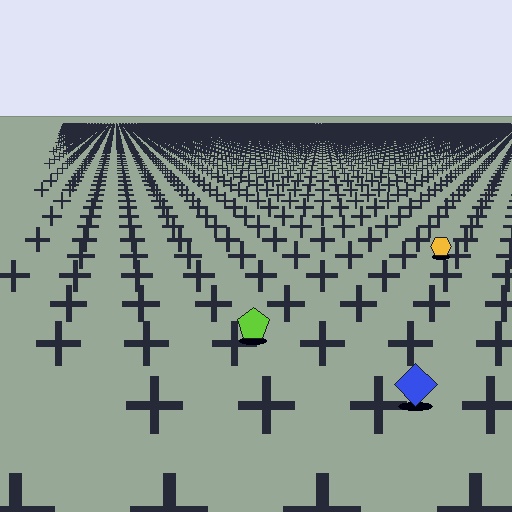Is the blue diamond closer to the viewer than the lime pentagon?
Yes. The blue diamond is closer — you can tell from the texture gradient: the ground texture is coarser near it.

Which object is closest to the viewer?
The blue diamond is closest. The texture marks near it are larger and more spread out.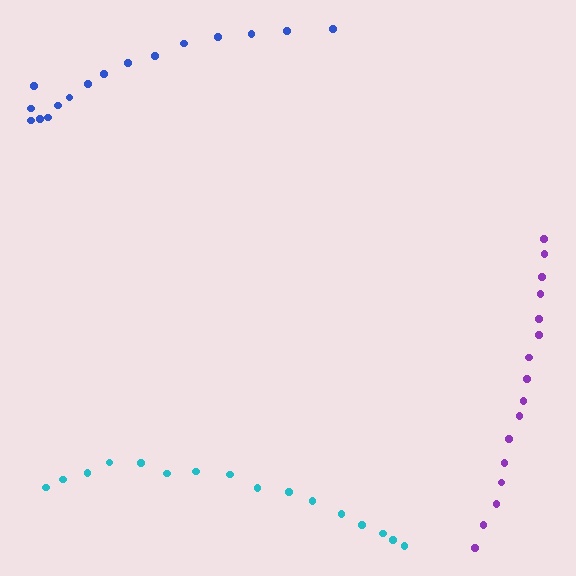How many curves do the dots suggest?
There are 3 distinct paths.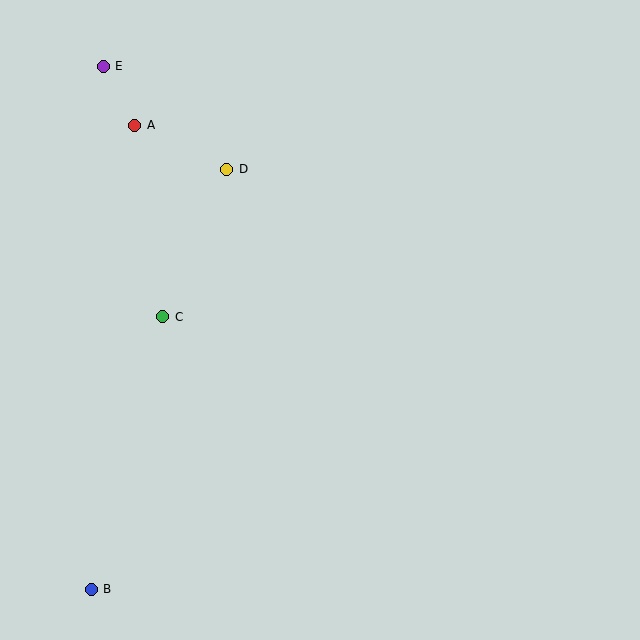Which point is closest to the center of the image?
Point C at (163, 317) is closest to the center.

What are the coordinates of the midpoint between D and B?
The midpoint between D and B is at (159, 379).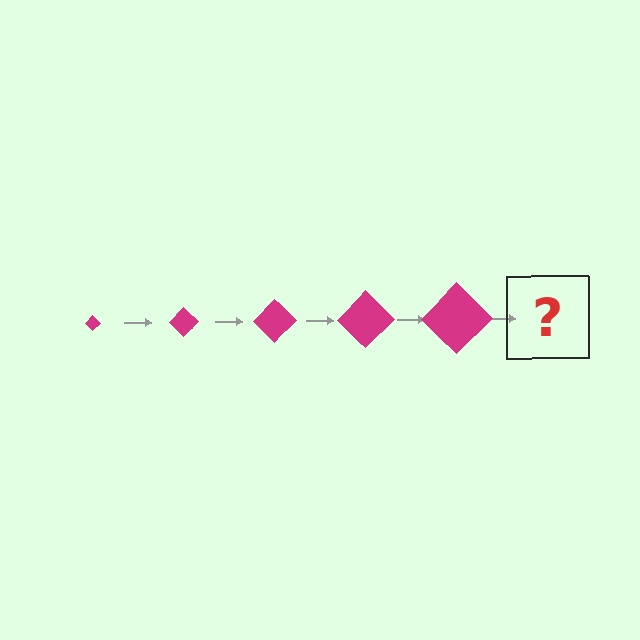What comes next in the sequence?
The next element should be a magenta diamond, larger than the previous one.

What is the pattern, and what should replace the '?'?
The pattern is that the diamond gets progressively larger each step. The '?' should be a magenta diamond, larger than the previous one.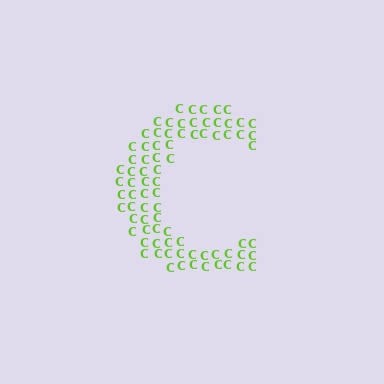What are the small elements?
The small elements are letter C's.